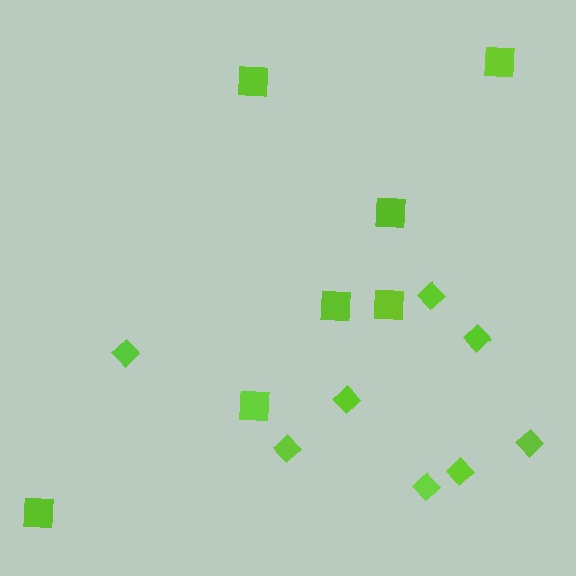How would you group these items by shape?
There are 2 groups: one group of squares (7) and one group of diamonds (8).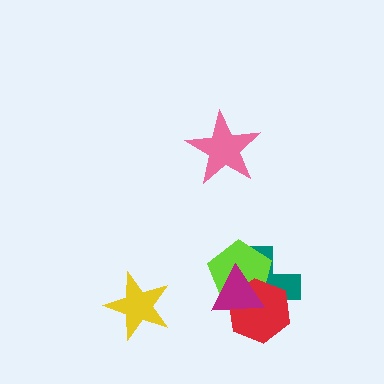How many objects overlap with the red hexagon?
3 objects overlap with the red hexagon.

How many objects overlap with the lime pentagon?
3 objects overlap with the lime pentagon.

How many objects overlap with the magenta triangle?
3 objects overlap with the magenta triangle.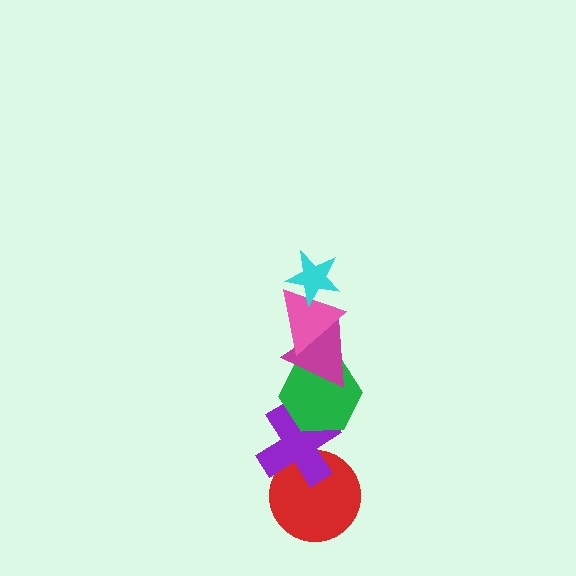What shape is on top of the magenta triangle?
The pink triangle is on top of the magenta triangle.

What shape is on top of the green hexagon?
The magenta triangle is on top of the green hexagon.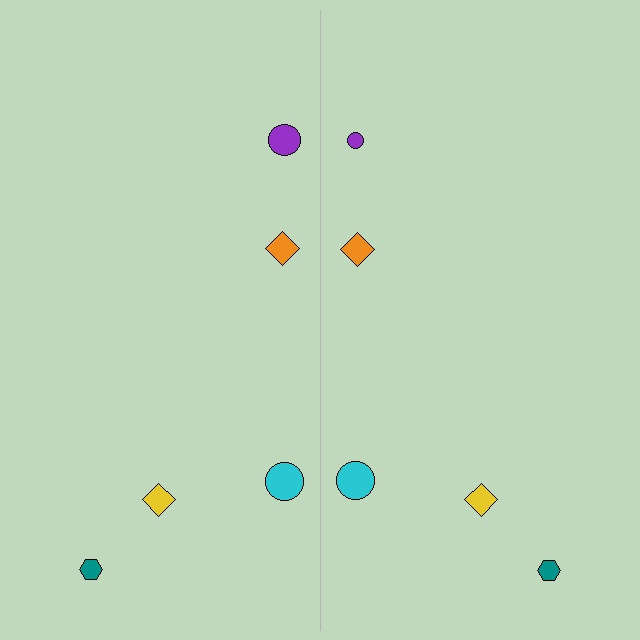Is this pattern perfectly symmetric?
No, the pattern is not perfectly symmetric. The purple circle on the right side has a different size than its mirror counterpart.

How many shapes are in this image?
There are 10 shapes in this image.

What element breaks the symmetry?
The purple circle on the right side has a different size than its mirror counterpart.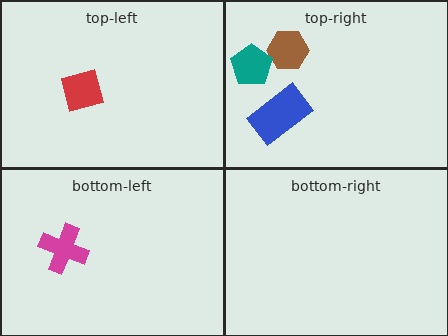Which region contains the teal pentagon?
The top-right region.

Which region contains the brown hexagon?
The top-right region.